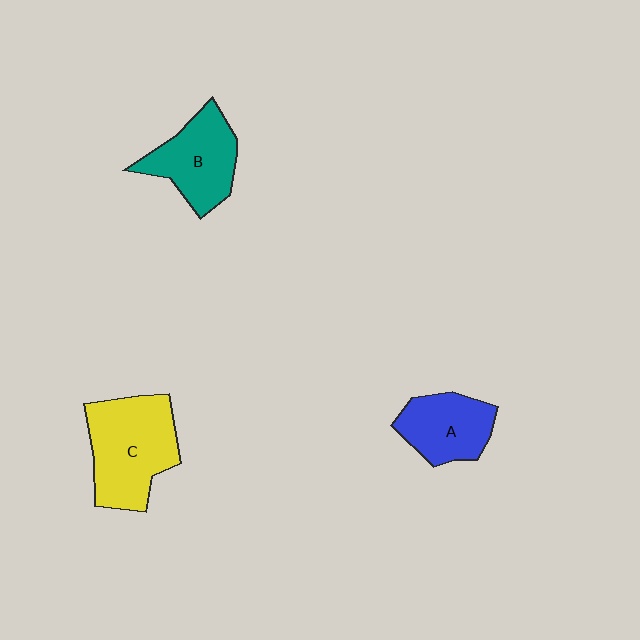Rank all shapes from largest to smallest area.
From largest to smallest: C (yellow), B (teal), A (blue).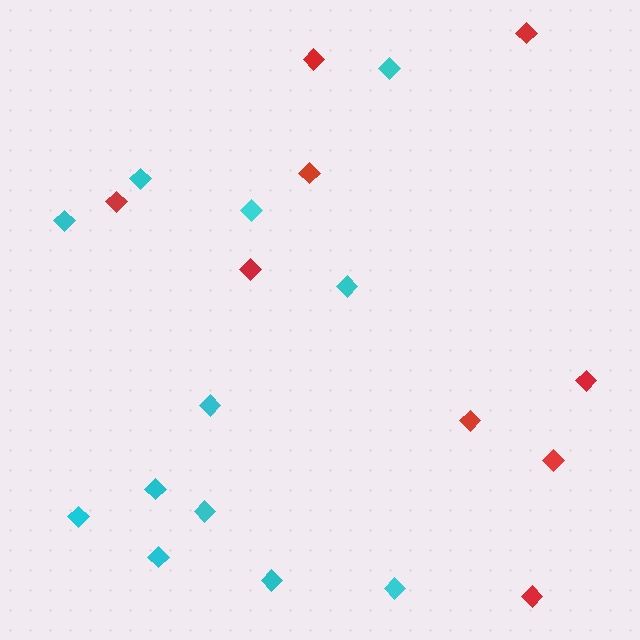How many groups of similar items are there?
There are 2 groups: one group of red diamonds (9) and one group of cyan diamonds (12).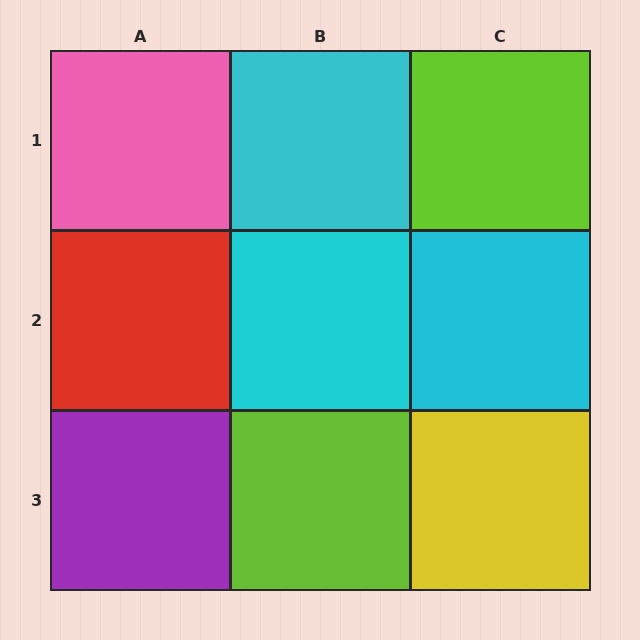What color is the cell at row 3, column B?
Lime.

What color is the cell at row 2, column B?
Cyan.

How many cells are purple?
1 cell is purple.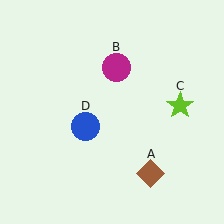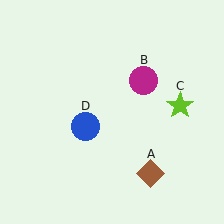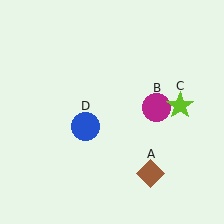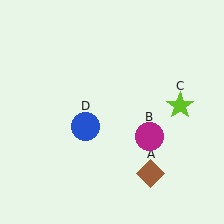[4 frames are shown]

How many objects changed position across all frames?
1 object changed position: magenta circle (object B).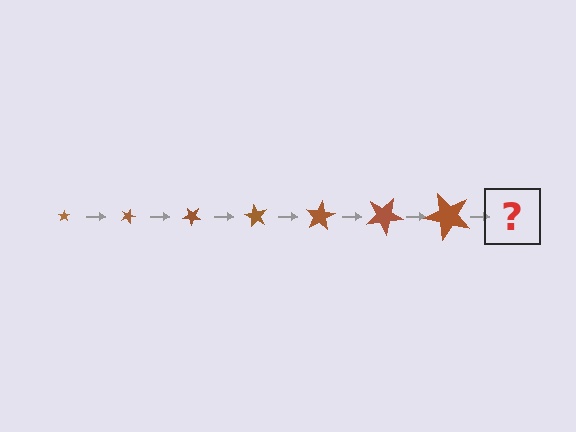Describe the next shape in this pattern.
It should be a star, larger than the previous one and rotated 140 degrees from the start.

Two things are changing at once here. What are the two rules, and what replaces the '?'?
The two rules are that the star grows larger each step and it rotates 20 degrees each step. The '?' should be a star, larger than the previous one and rotated 140 degrees from the start.